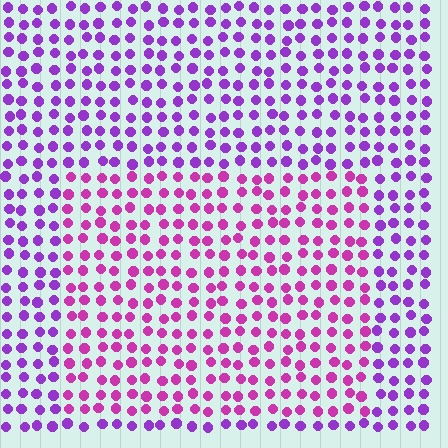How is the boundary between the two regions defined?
The boundary is defined purely by a slight shift in hue (about 34 degrees). Spacing, size, and orientation are identical on both sides.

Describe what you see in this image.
The image is filled with small purple elements in a uniform arrangement. A rectangle-shaped region is visible where the elements are tinted to a slightly different hue, forming a subtle color boundary.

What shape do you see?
I see a rectangle.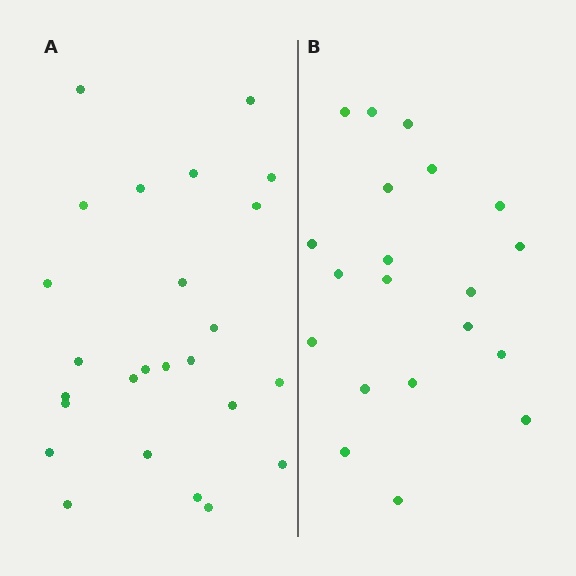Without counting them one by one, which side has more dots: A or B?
Region A (the left region) has more dots.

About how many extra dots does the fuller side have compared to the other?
Region A has about 5 more dots than region B.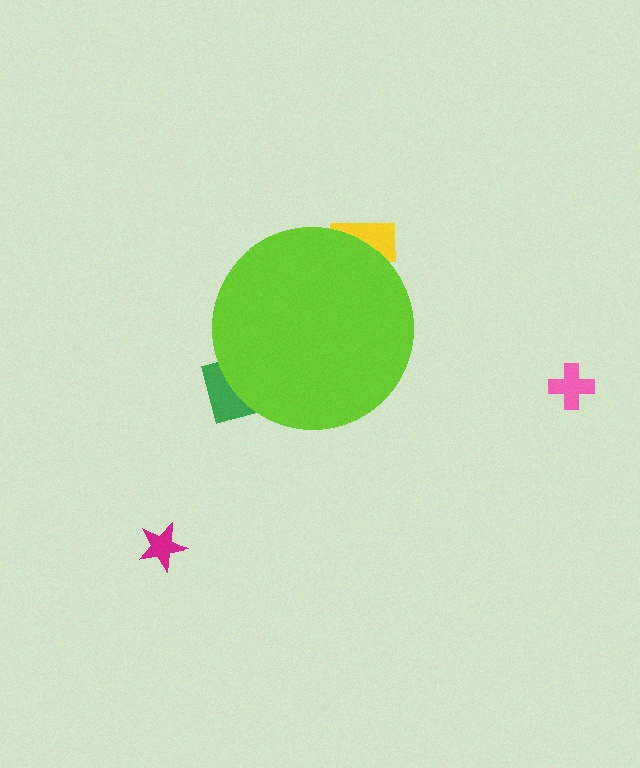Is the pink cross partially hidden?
No, the pink cross is fully visible.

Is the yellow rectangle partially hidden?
Yes, the yellow rectangle is partially hidden behind the lime circle.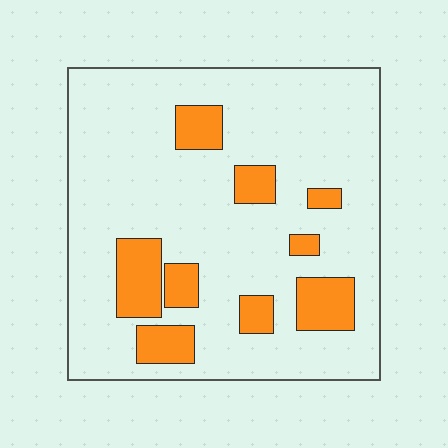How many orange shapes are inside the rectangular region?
9.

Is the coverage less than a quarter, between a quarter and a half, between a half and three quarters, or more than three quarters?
Less than a quarter.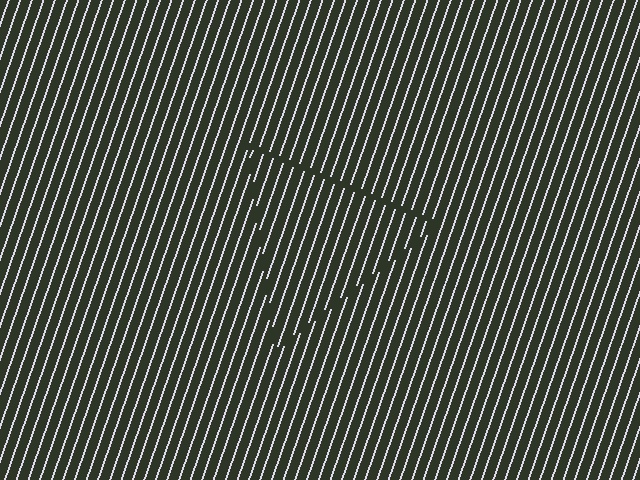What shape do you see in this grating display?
An illusory triangle. The interior of the shape contains the same grating, shifted by half a period — the contour is defined by the phase discontinuity where line-ends from the inner and outer gratings abut.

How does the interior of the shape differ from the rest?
The interior of the shape contains the same grating, shifted by half a period — the contour is defined by the phase discontinuity where line-ends from the inner and outer gratings abut.